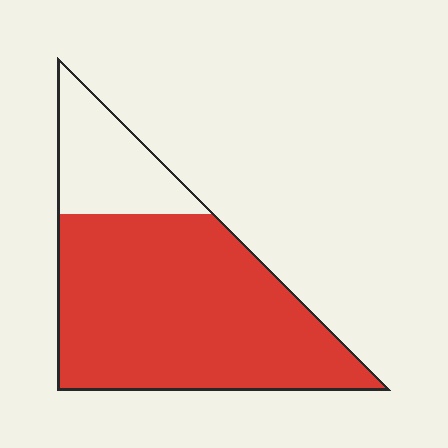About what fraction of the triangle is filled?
About four fifths (4/5).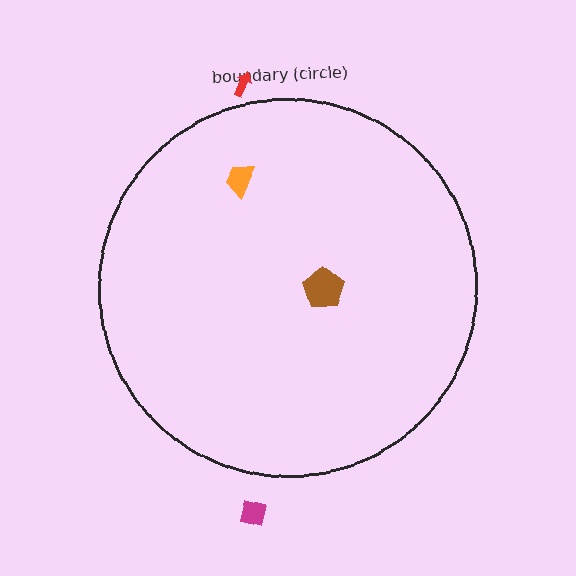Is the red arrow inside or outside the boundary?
Outside.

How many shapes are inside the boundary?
2 inside, 2 outside.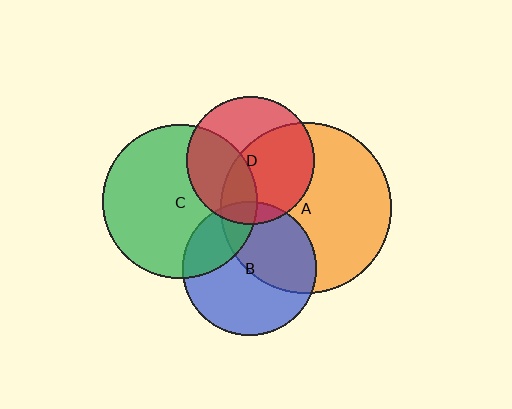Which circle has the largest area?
Circle A (orange).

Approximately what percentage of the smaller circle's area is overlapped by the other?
Approximately 25%.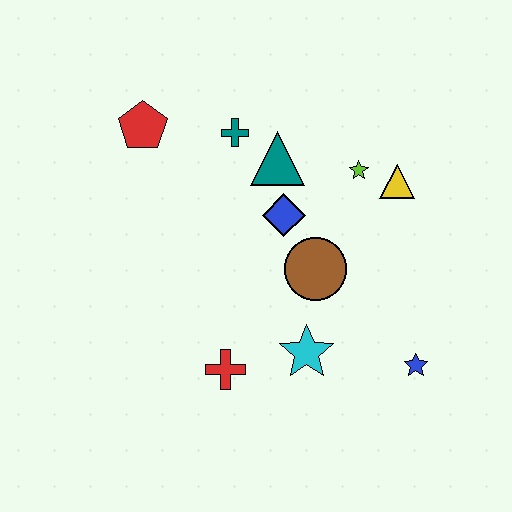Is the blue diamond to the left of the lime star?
Yes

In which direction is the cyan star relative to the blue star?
The cyan star is to the left of the blue star.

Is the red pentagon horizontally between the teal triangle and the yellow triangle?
No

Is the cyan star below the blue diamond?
Yes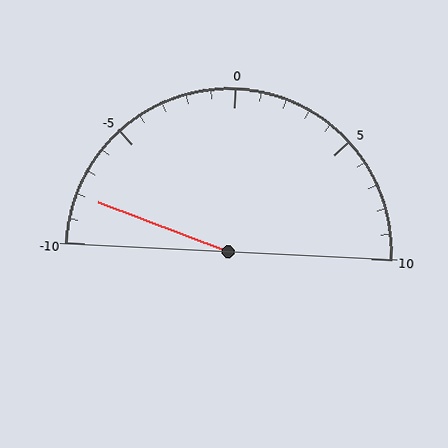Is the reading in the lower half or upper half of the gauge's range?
The reading is in the lower half of the range (-10 to 10).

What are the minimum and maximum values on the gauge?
The gauge ranges from -10 to 10.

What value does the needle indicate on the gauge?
The needle indicates approximately -8.